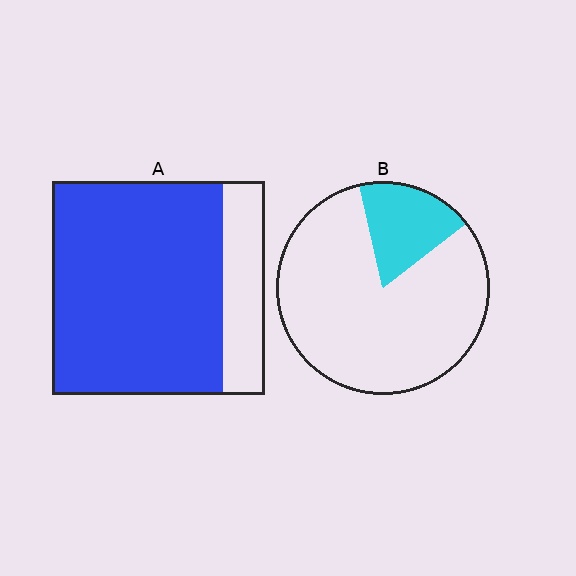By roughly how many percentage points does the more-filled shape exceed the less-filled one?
By roughly 60 percentage points (A over B).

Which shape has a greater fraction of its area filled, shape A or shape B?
Shape A.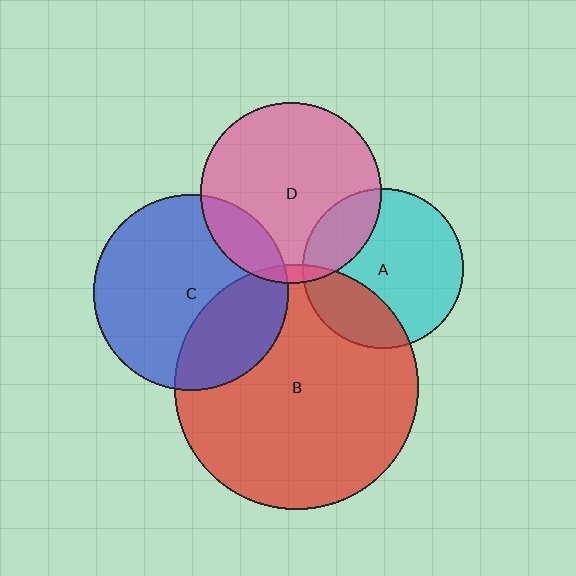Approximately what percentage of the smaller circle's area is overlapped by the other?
Approximately 20%.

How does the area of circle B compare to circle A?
Approximately 2.3 times.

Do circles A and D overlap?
Yes.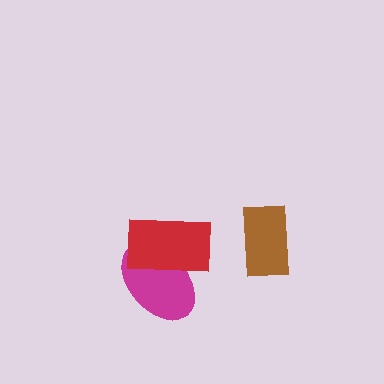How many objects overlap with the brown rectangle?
0 objects overlap with the brown rectangle.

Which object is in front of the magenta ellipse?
The red rectangle is in front of the magenta ellipse.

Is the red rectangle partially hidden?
No, no other shape covers it.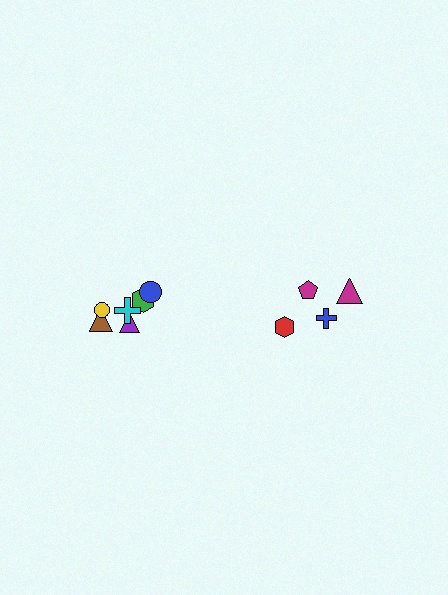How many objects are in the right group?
There are 4 objects.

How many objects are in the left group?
There are 6 objects.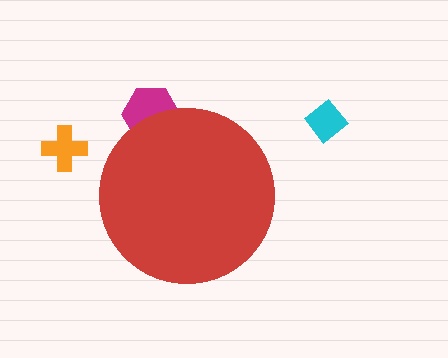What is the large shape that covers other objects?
A red circle.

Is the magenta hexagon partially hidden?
Yes, the magenta hexagon is partially hidden behind the red circle.